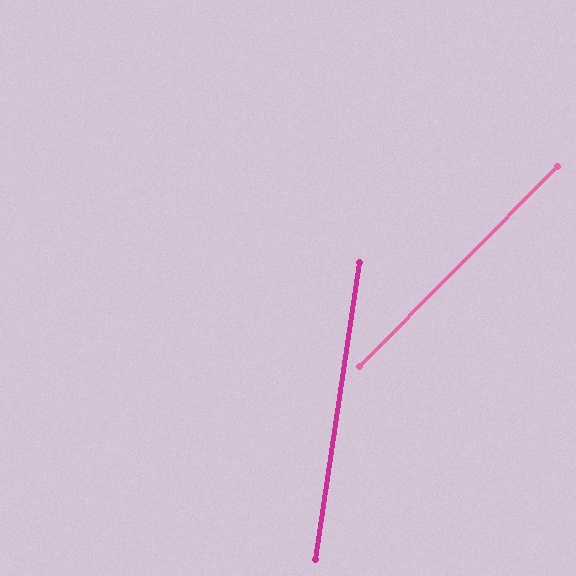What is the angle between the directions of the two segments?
Approximately 36 degrees.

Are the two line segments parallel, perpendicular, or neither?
Neither parallel nor perpendicular — they differ by about 36°.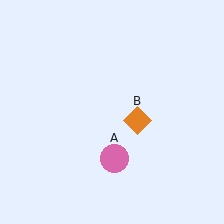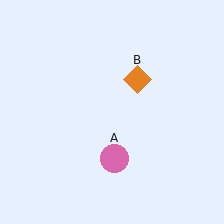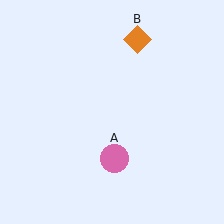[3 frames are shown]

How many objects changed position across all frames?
1 object changed position: orange diamond (object B).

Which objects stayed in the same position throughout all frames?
Pink circle (object A) remained stationary.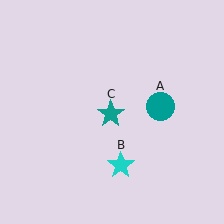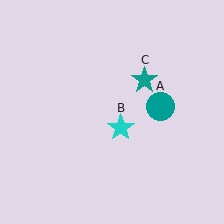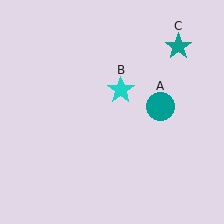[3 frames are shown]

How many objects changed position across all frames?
2 objects changed position: cyan star (object B), teal star (object C).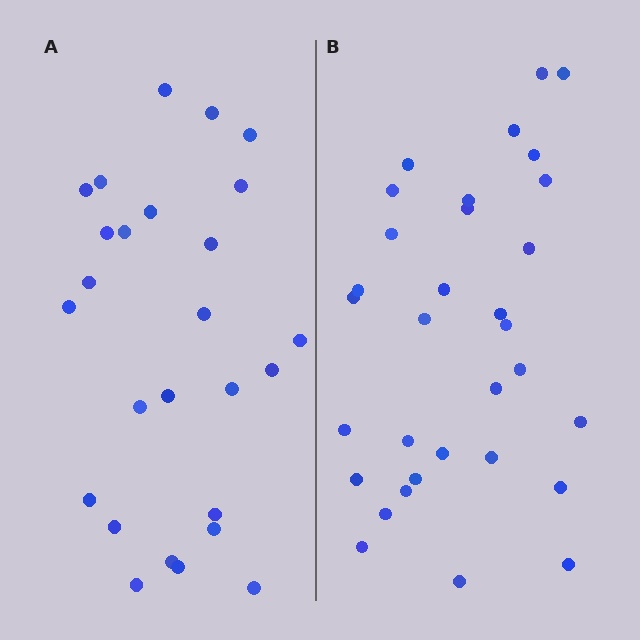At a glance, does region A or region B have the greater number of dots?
Region B (the right region) has more dots.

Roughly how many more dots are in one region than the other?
Region B has about 6 more dots than region A.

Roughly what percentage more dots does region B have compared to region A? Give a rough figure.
About 25% more.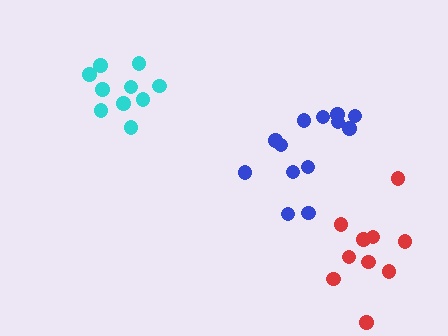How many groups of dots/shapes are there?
There are 3 groups.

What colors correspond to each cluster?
The clusters are colored: cyan, blue, red.